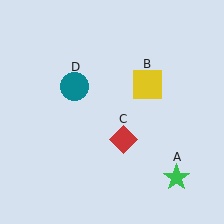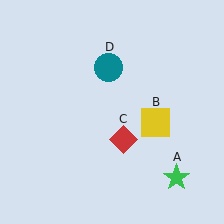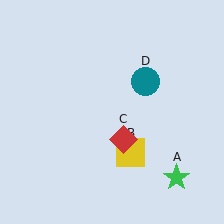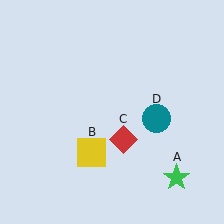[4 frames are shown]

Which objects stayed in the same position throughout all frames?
Green star (object A) and red diamond (object C) remained stationary.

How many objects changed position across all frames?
2 objects changed position: yellow square (object B), teal circle (object D).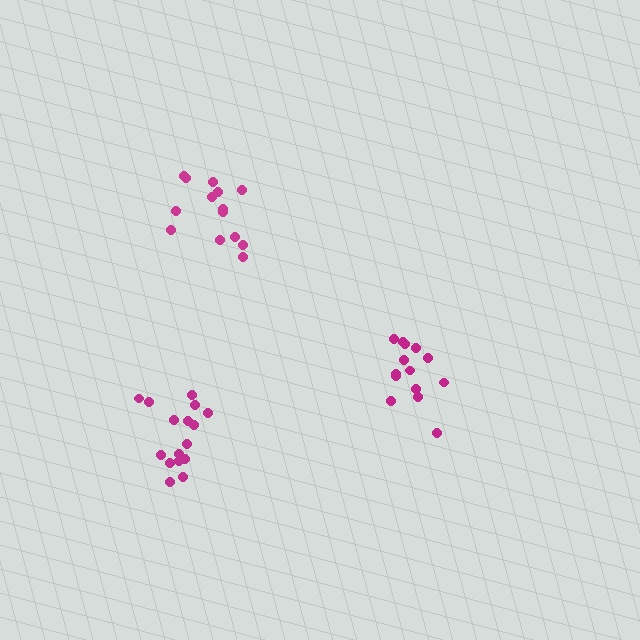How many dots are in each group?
Group 1: 16 dots, Group 2: 14 dots, Group 3: 14 dots (44 total).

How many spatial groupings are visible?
There are 3 spatial groupings.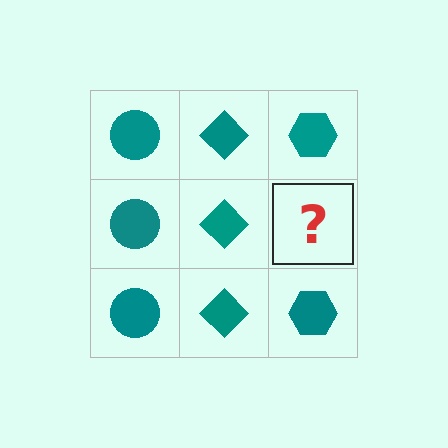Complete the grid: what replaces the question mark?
The question mark should be replaced with a teal hexagon.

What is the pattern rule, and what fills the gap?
The rule is that each column has a consistent shape. The gap should be filled with a teal hexagon.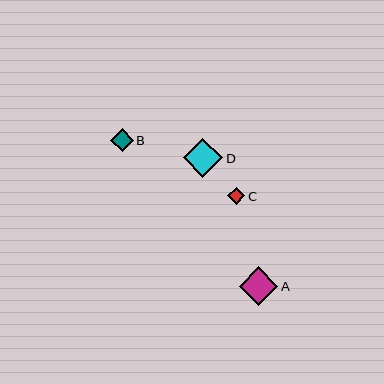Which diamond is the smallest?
Diamond C is the smallest with a size of approximately 17 pixels.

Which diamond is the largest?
Diamond D is the largest with a size of approximately 40 pixels.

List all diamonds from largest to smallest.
From largest to smallest: D, A, B, C.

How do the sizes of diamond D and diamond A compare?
Diamond D and diamond A are approximately the same size.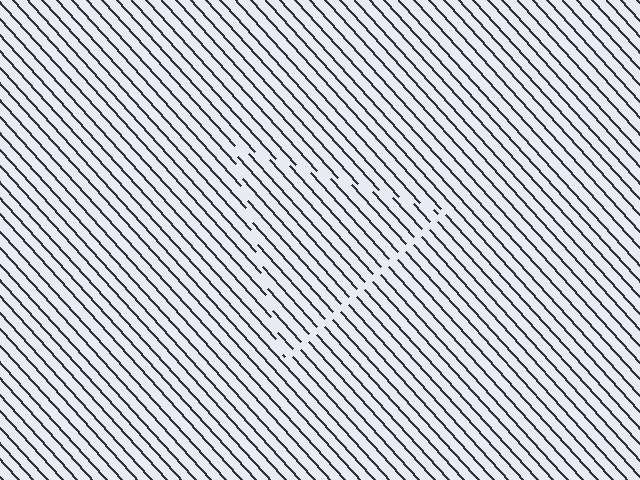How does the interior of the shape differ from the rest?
The interior of the shape contains the same grating, shifted by half a period — the contour is defined by the phase discontinuity where line-ends from the inner and outer gratings abut.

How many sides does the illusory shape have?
3 sides — the line-ends trace a triangle.